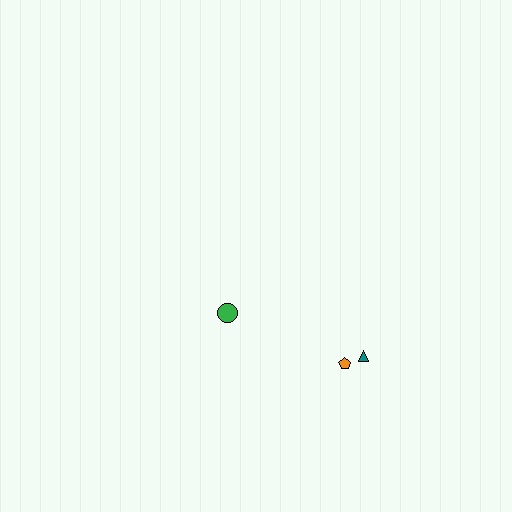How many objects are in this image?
There are 3 objects.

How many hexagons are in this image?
There are no hexagons.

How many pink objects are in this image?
There are no pink objects.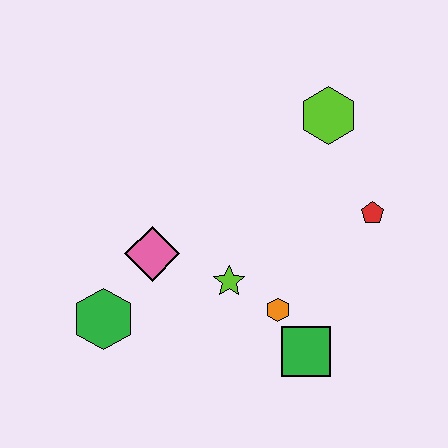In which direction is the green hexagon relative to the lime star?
The green hexagon is to the left of the lime star.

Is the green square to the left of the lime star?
No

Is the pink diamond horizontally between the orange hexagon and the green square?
No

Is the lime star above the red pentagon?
No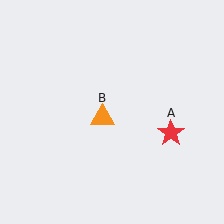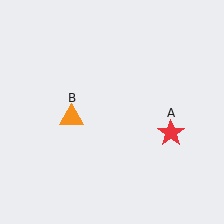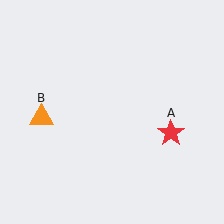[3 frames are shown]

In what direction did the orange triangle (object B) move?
The orange triangle (object B) moved left.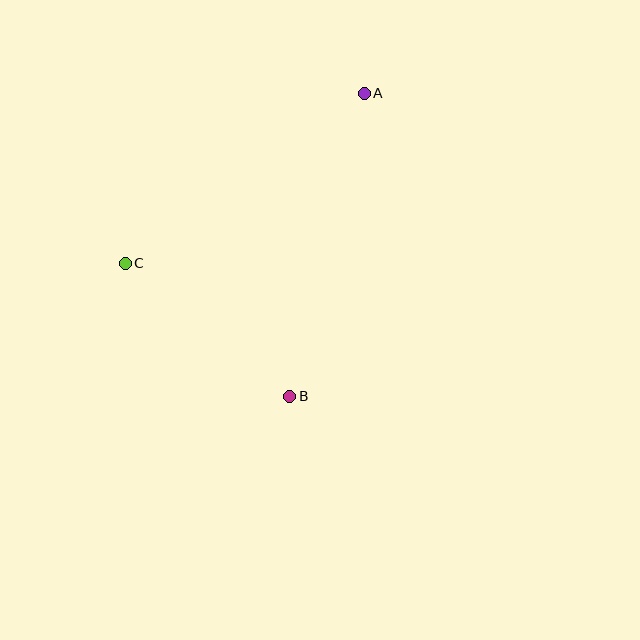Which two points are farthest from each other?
Points A and B are farthest from each other.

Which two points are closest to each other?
Points B and C are closest to each other.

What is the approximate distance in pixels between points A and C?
The distance between A and C is approximately 293 pixels.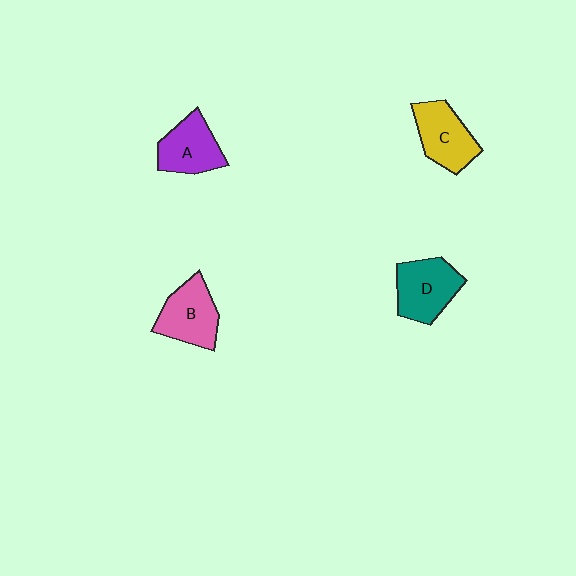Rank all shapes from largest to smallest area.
From largest to smallest: D (teal), B (pink), C (yellow), A (purple).